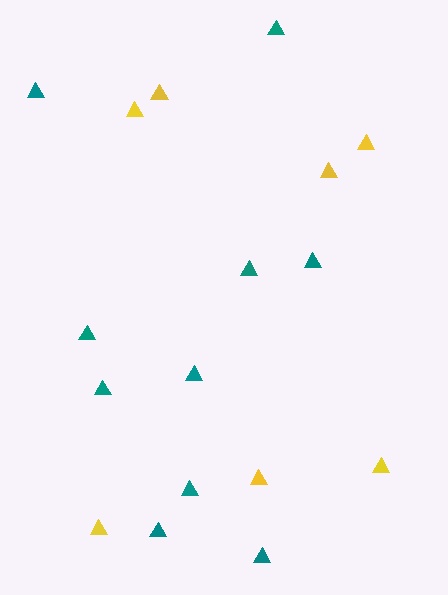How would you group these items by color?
There are 2 groups: one group of teal triangles (10) and one group of yellow triangles (7).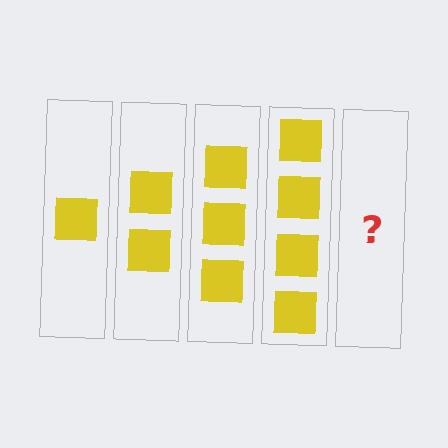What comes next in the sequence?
The next element should be 5 squares.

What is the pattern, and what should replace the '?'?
The pattern is that each step adds one more square. The '?' should be 5 squares.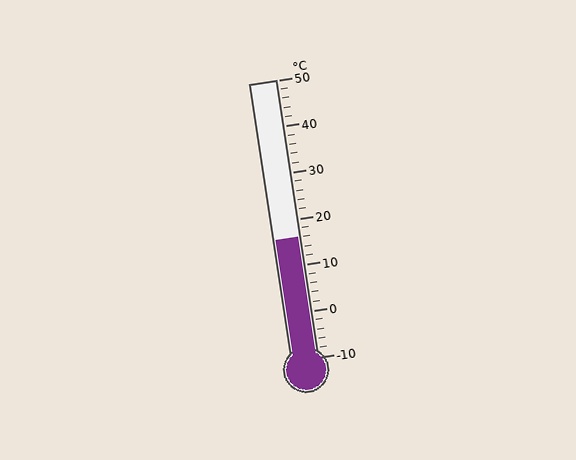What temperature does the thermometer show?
The thermometer shows approximately 16°C.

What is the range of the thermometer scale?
The thermometer scale ranges from -10°C to 50°C.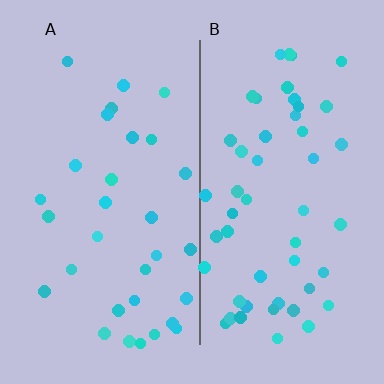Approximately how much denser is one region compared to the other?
Approximately 1.6× — region B over region A.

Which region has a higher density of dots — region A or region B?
B (the right).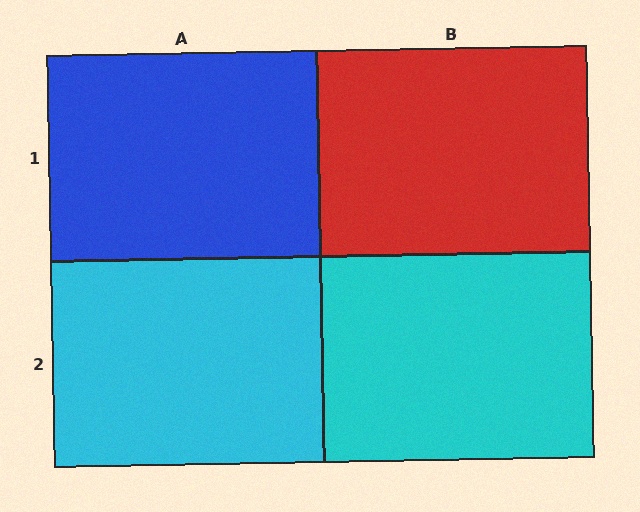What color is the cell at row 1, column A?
Blue.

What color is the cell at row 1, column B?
Red.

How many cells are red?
1 cell is red.